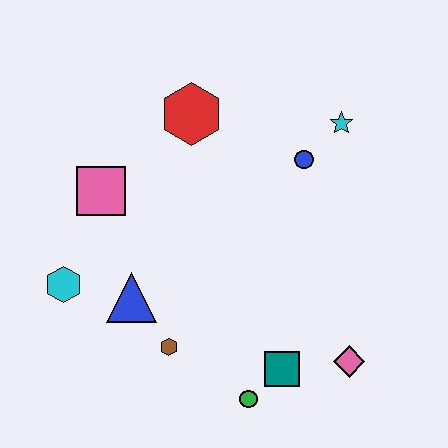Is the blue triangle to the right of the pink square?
Yes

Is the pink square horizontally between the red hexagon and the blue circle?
No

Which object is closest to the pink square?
The cyan hexagon is closest to the pink square.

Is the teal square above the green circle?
Yes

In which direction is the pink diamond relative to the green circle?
The pink diamond is to the right of the green circle.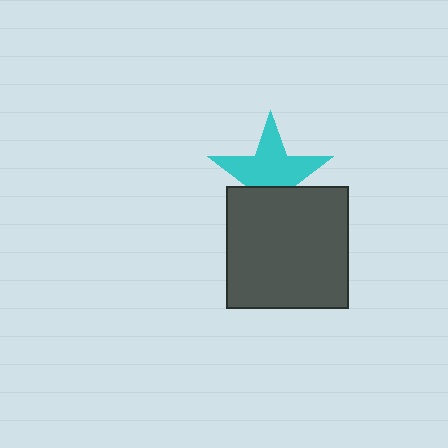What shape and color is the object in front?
The object in front is a dark gray square.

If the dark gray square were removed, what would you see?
You would see the complete cyan star.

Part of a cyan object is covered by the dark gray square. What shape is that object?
It is a star.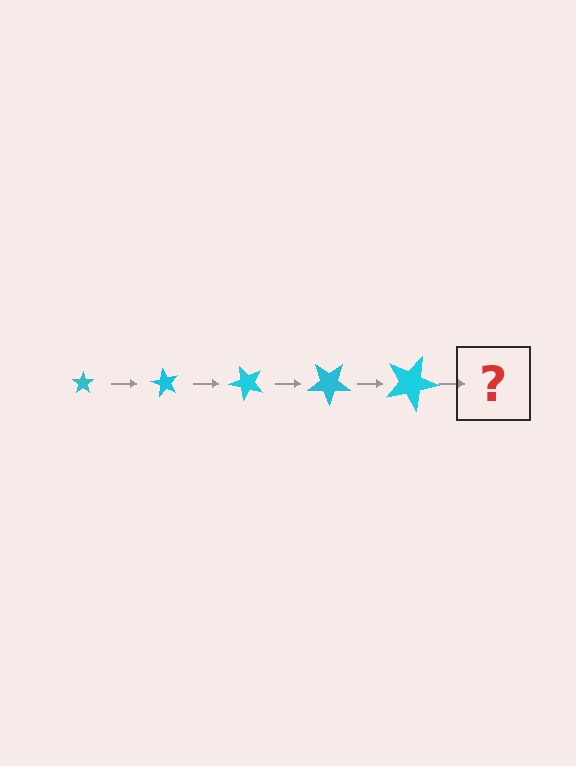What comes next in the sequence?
The next element should be a star, larger than the previous one and rotated 300 degrees from the start.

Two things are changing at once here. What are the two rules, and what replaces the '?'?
The two rules are that the star grows larger each step and it rotates 60 degrees each step. The '?' should be a star, larger than the previous one and rotated 300 degrees from the start.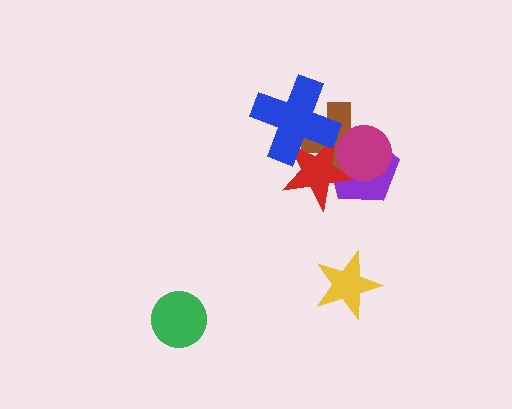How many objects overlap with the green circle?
0 objects overlap with the green circle.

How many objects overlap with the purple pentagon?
3 objects overlap with the purple pentagon.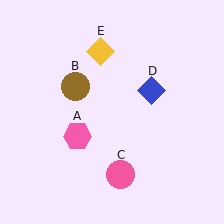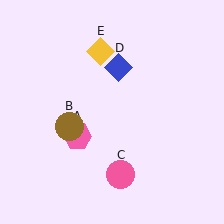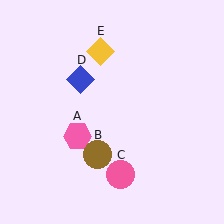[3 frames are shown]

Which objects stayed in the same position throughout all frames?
Pink hexagon (object A) and pink circle (object C) and yellow diamond (object E) remained stationary.